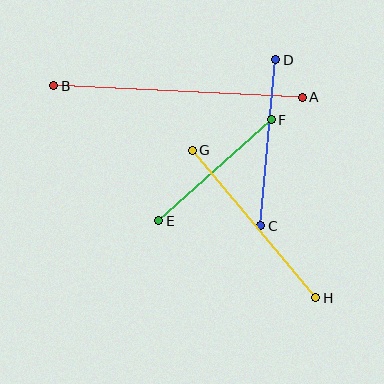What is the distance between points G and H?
The distance is approximately 193 pixels.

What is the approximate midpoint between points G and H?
The midpoint is at approximately (254, 224) pixels.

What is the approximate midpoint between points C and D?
The midpoint is at approximately (268, 143) pixels.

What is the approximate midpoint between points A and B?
The midpoint is at approximately (178, 91) pixels.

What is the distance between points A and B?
The distance is approximately 249 pixels.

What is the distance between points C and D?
The distance is approximately 166 pixels.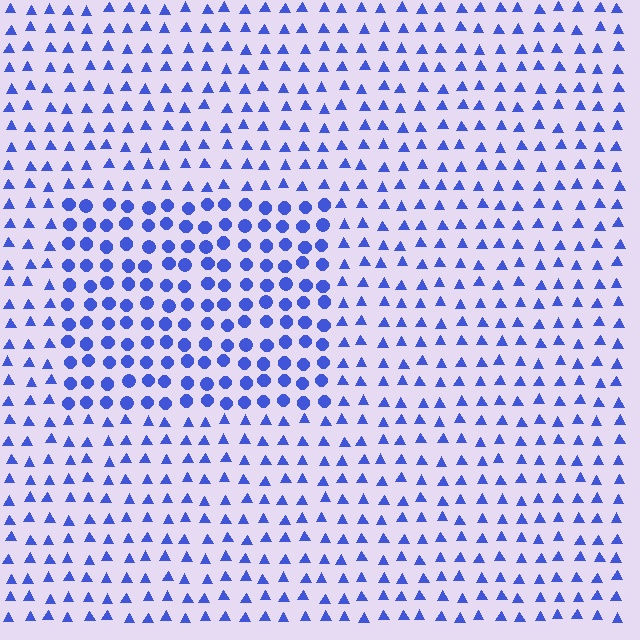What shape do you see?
I see a rectangle.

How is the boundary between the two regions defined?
The boundary is defined by a change in element shape: circles inside vs. triangles outside. All elements share the same color and spacing.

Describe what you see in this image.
The image is filled with small blue elements arranged in a uniform grid. A rectangle-shaped region contains circles, while the surrounding area contains triangles. The boundary is defined purely by the change in element shape.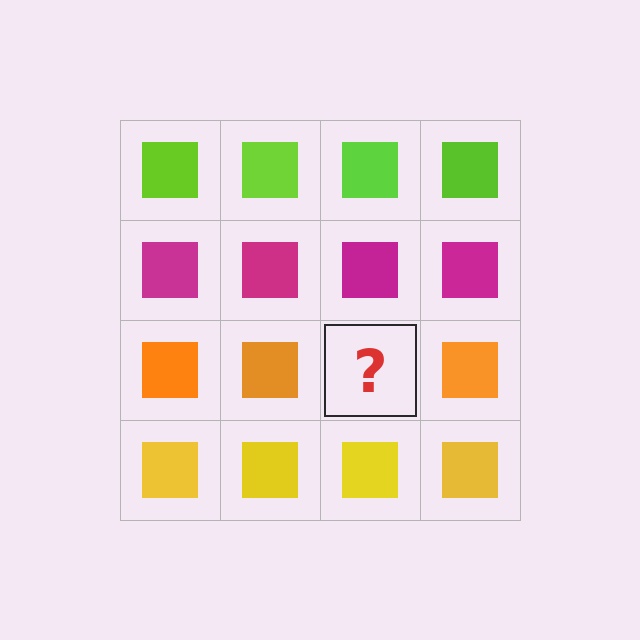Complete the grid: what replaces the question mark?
The question mark should be replaced with an orange square.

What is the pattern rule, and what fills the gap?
The rule is that each row has a consistent color. The gap should be filled with an orange square.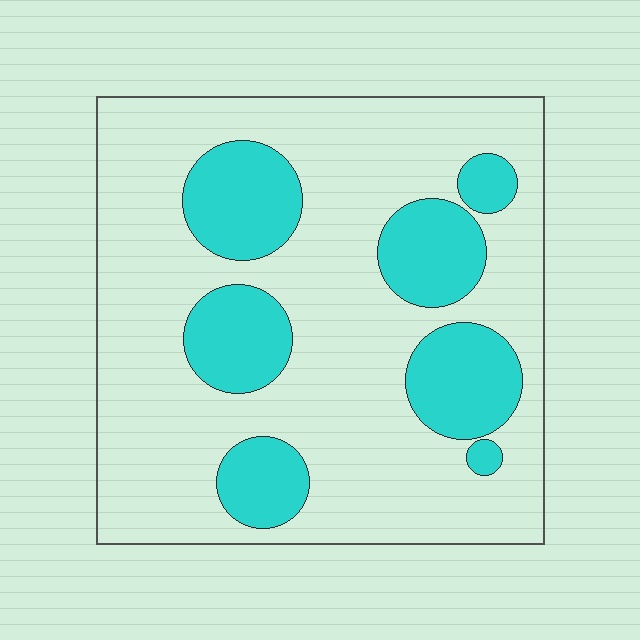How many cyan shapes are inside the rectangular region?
7.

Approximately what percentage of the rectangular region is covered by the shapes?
Approximately 25%.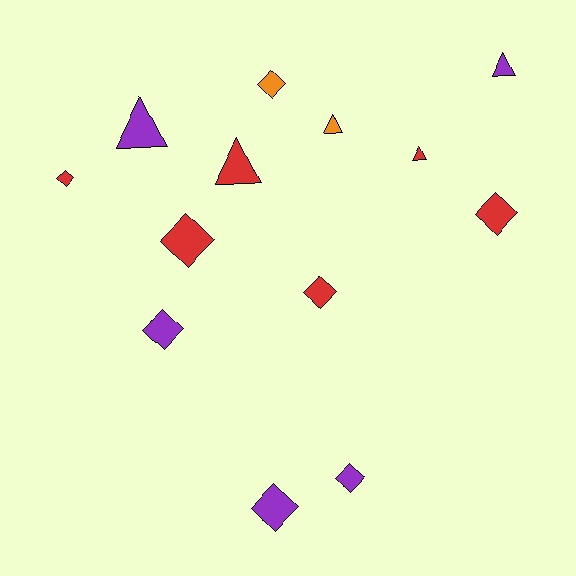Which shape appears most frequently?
Diamond, with 8 objects.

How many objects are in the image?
There are 13 objects.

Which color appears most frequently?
Red, with 6 objects.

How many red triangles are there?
There are 2 red triangles.